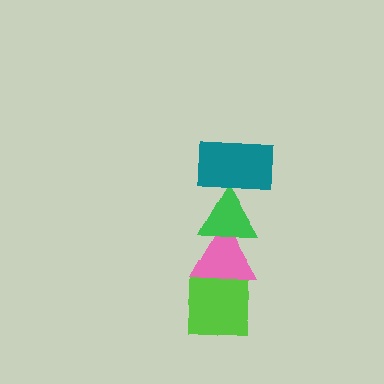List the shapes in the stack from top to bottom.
From top to bottom: the teal rectangle, the green triangle, the pink triangle, the lime square.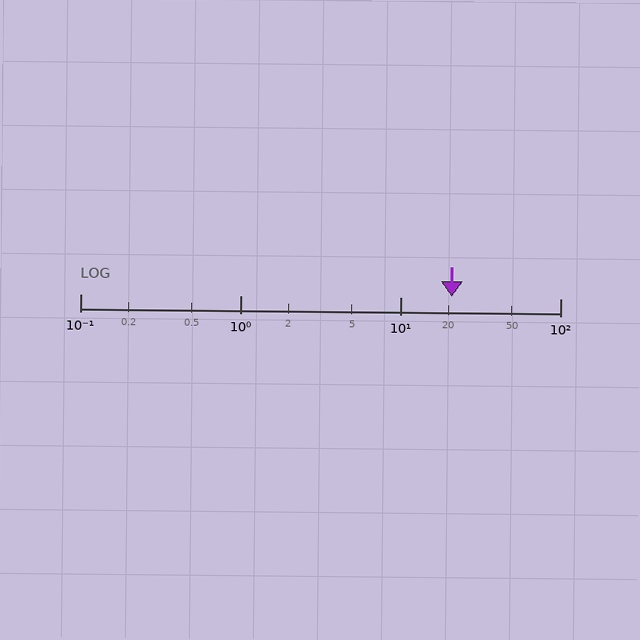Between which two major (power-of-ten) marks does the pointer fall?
The pointer is between 10 and 100.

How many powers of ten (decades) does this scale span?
The scale spans 3 decades, from 0.1 to 100.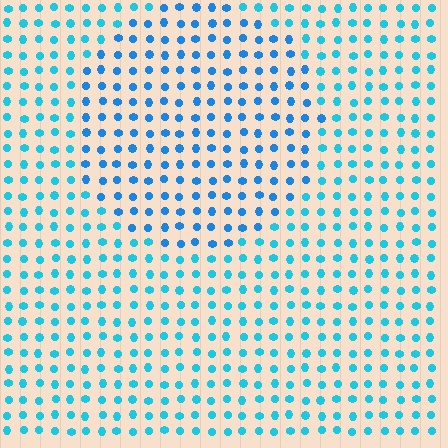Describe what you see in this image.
The image is filled with small cyan elements in a uniform arrangement. A circle-shaped region is visible where the elements are tinted to a slightly different hue, forming a subtle color boundary.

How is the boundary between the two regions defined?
The boundary is defined purely by a slight shift in hue (about 21 degrees). Spacing, size, and orientation are identical on both sides.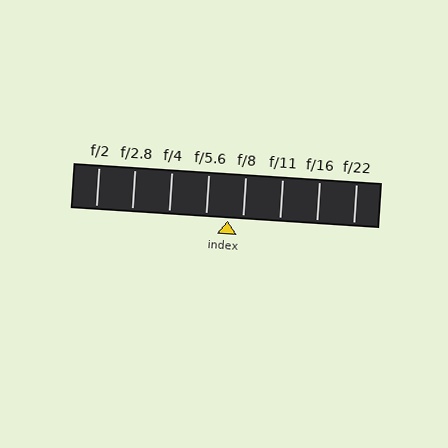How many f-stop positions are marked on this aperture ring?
There are 8 f-stop positions marked.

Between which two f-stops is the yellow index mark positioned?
The index mark is between f/5.6 and f/8.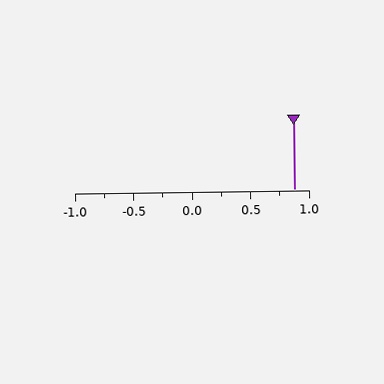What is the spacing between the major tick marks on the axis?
The major ticks are spaced 0.5 apart.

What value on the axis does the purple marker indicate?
The marker indicates approximately 0.88.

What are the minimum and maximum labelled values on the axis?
The axis runs from -1.0 to 1.0.